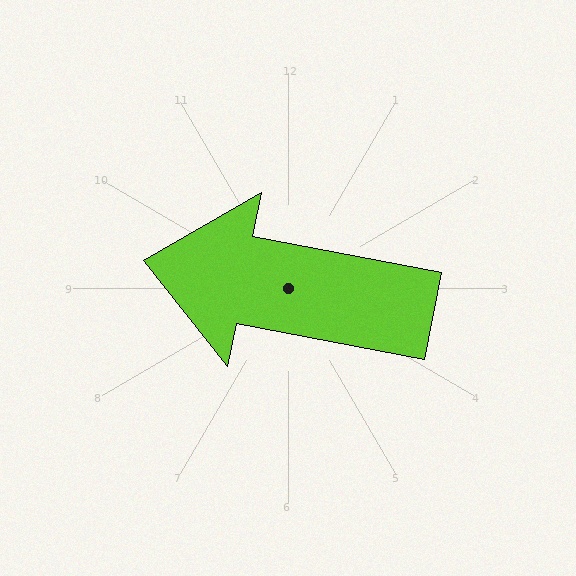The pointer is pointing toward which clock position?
Roughly 9 o'clock.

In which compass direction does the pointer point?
West.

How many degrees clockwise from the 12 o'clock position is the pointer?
Approximately 281 degrees.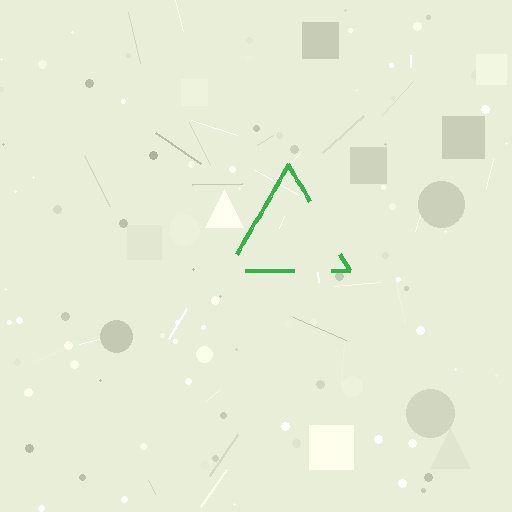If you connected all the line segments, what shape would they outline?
They would outline a triangle.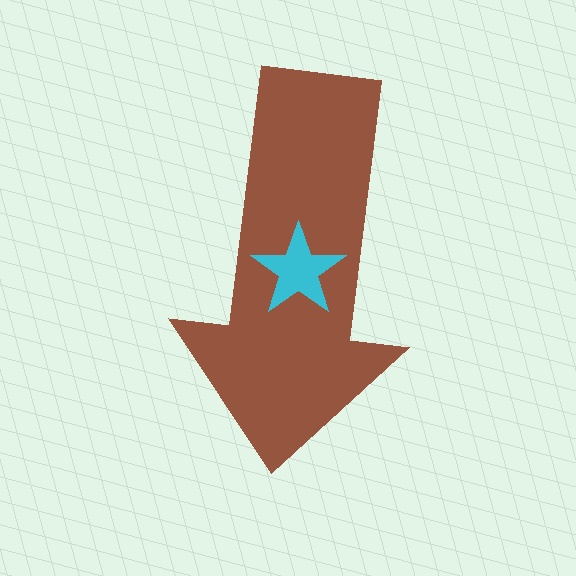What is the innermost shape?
The cyan star.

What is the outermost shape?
The brown arrow.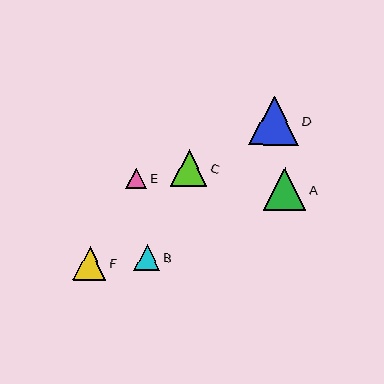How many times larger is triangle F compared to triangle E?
Triangle F is approximately 1.6 times the size of triangle E.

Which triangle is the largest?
Triangle D is the largest with a size of approximately 49 pixels.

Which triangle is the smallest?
Triangle E is the smallest with a size of approximately 21 pixels.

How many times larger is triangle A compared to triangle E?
Triangle A is approximately 2.0 times the size of triangle E.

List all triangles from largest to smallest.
From largest to smallest: D, A, C, F, B, E.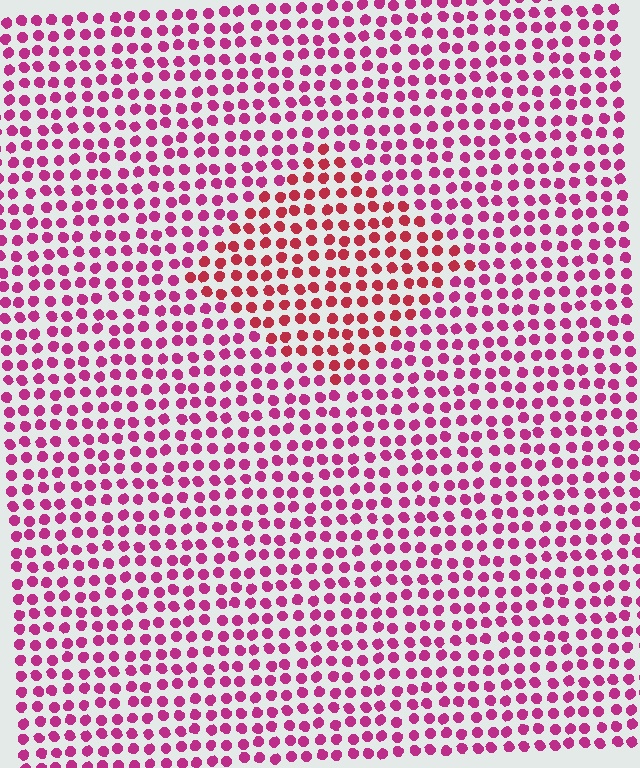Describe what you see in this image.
The image is filled with small magenta elements in a uniform arrangement. A diamond-shaped region is visible where the elements are tinted to a slightly different hue, forming a subtle color boundary.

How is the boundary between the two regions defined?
The boundary is defined purely by a slight shift in hue (about 29 degrees). Spacing, size, and orientation are identical on both sides.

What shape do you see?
I see a diamond.